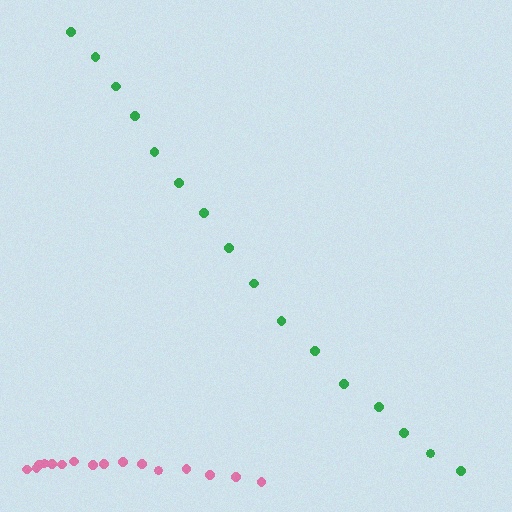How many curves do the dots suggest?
There are 2 distinct paths.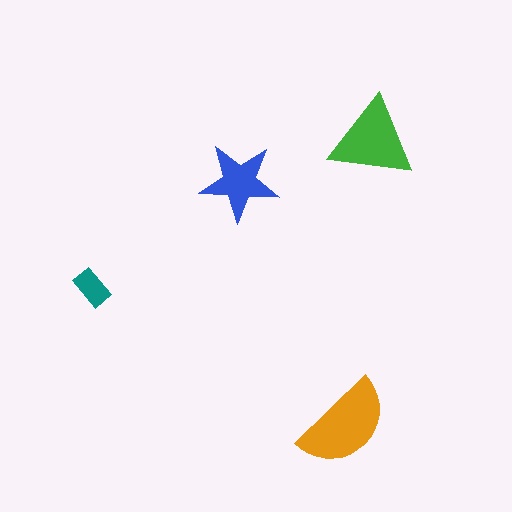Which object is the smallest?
The teal rectangle.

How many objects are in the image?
There are 4 objects in the image.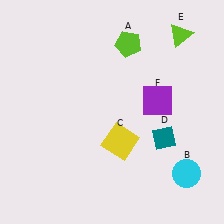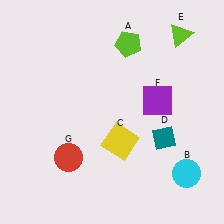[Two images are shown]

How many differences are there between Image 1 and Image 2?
There is 1 difference between the two images.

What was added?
A red circle (G) was added in Image 2.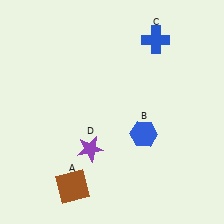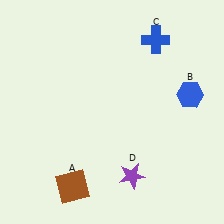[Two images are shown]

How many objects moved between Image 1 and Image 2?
2 objects moved between the two images.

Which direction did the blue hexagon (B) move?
The blue hexagon (B) moved right.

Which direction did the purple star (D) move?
The purple star (D) moved right.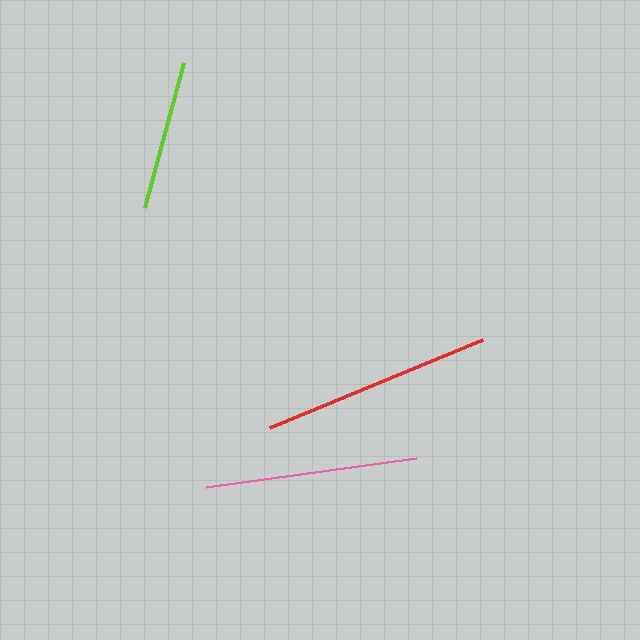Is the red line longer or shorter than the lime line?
The red line is longer than the lime line.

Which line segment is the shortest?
The lime line is the shortest at approximately 150 pixels.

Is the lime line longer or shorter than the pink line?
The pink line is longer than the lime line.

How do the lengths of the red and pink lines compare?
The red and pink lines are approximately the same length.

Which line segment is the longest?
The red line is the longest at approximately 231 pixels.